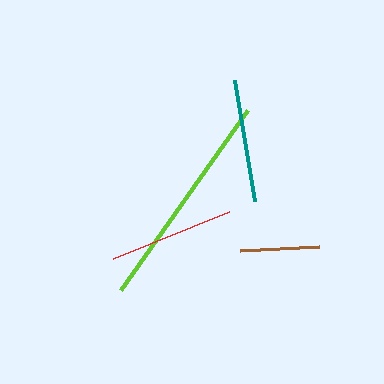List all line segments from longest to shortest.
From longest to shortest: lime, red, teal, brown.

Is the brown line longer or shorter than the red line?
The red line is longer than the brown line.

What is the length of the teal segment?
The teal segment is approximately 122 pixels long.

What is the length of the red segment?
The red segment is approximately 126 pixels long.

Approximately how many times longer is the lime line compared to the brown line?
The lime line is approximately 2.8 times the length of the brown line.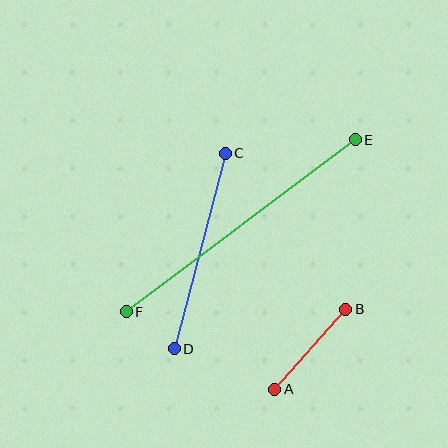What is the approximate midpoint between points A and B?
The midpoint is at approximately (310, 349) pixels.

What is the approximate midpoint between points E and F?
The midpoint is at approximately (241, 226) pixels.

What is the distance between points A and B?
The distance is approximately 107 pixels.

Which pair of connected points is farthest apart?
Points E and F are farthest apart.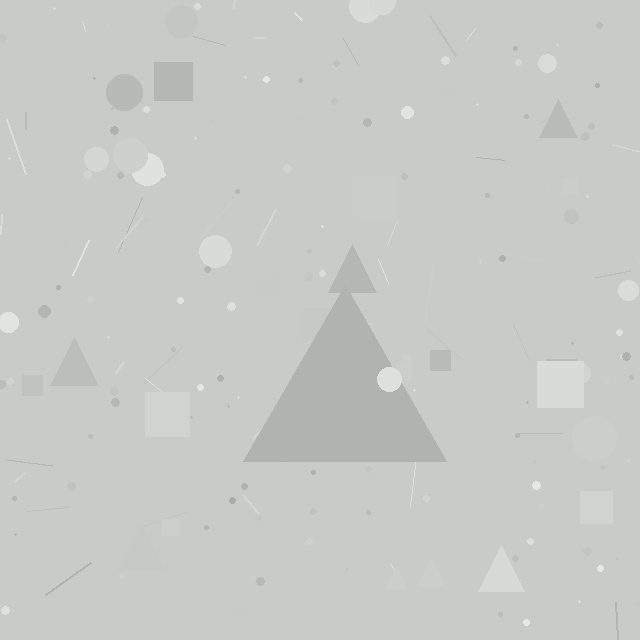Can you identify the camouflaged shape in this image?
The camouflaged shape is a triangle.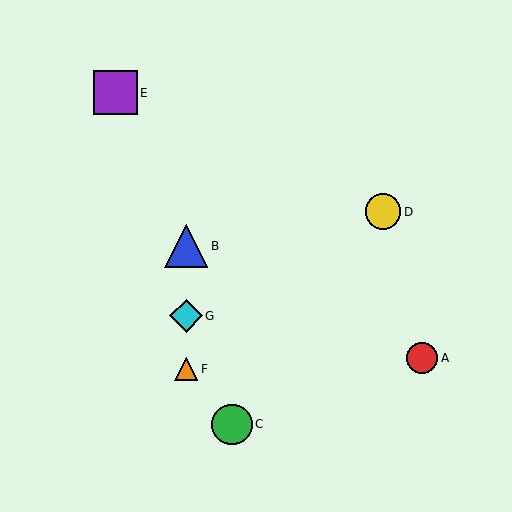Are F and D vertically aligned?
No, F is at x≈186 and D is at x≈383.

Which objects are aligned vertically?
Objects B, F, G are aligned vertically.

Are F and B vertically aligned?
Yes, both are at x≈186.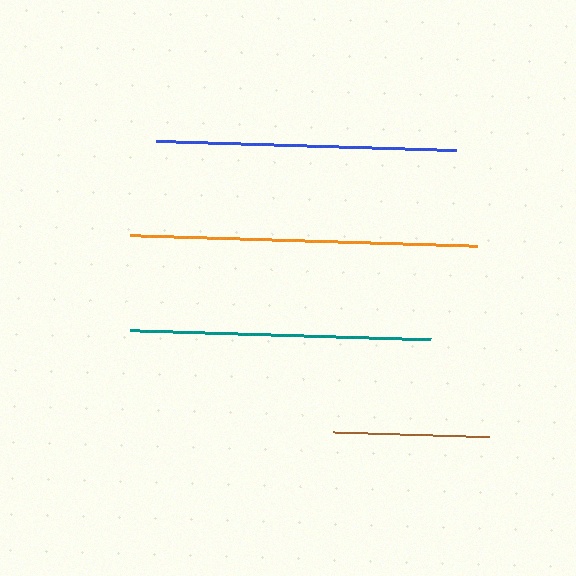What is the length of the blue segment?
The blue segment is approximately 301 pixels long.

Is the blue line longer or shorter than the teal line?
The teal line is longer than the blue line.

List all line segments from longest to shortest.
From longest to shortest: orange, teal, blue, brown.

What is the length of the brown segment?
The brown segment is approximately 155 pixels long.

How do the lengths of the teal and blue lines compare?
The teal and blue lines are approximately the same length.